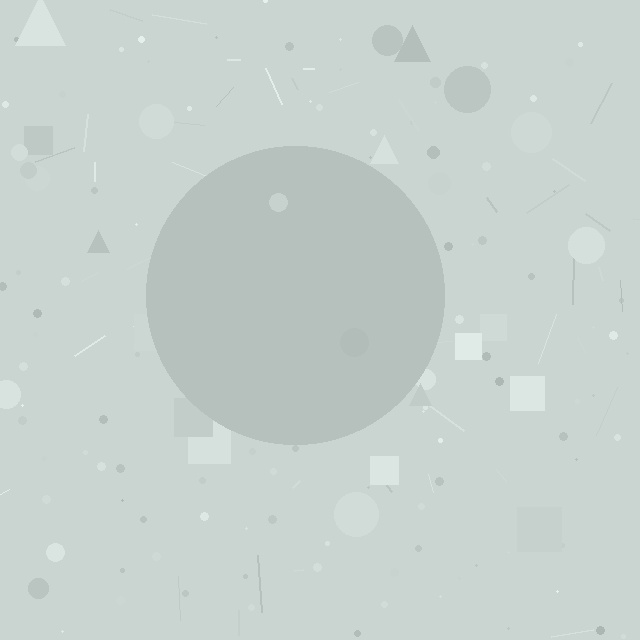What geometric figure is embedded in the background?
A circle is embedded in the background.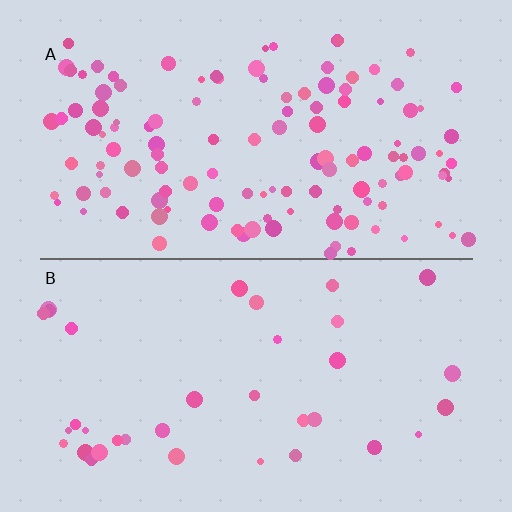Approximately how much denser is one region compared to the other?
Approximately 3.6× — region A over region B.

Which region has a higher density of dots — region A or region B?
A (the top).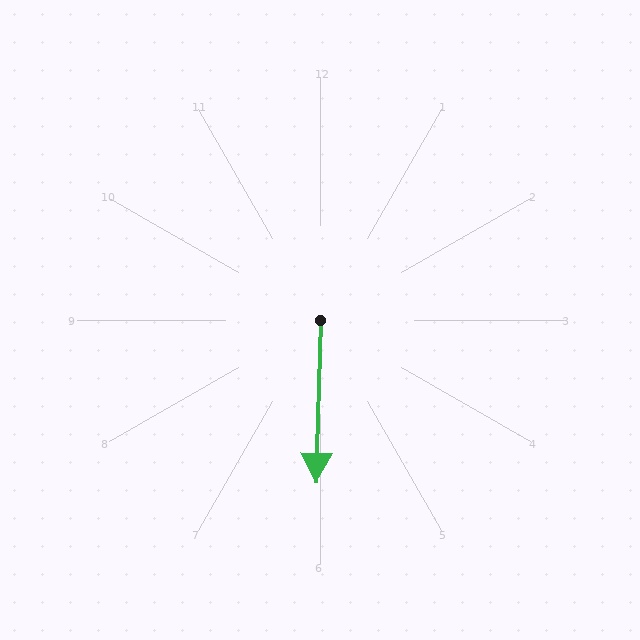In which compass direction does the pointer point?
South.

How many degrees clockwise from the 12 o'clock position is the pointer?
Approximately 182 degrees.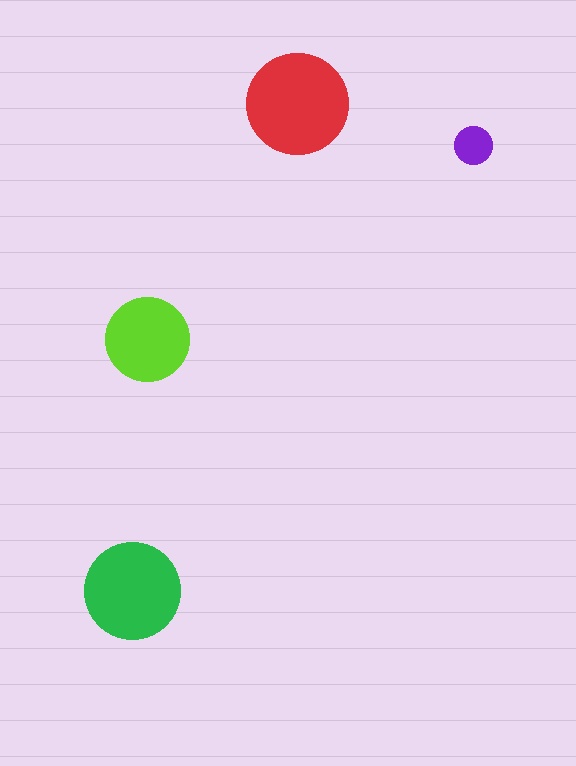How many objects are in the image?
There are 4 objects in the image.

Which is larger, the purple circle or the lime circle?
The lime one.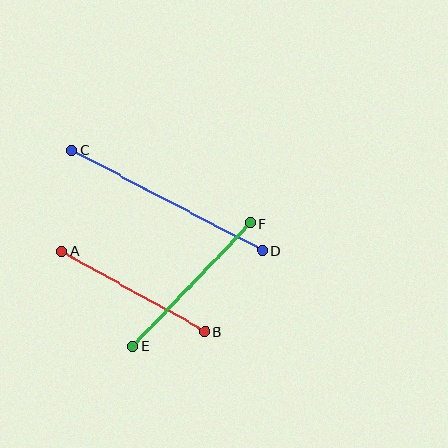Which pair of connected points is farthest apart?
Points C and D are farthest apart.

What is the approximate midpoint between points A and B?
The midpoint is at approximately (133, 291) pixels.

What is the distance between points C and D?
The distance is approximately 215 pixels.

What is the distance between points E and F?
The distance is approximately 170 pixels.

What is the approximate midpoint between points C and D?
The midpoint is at approximately (167, 200) pixels.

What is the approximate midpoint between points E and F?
The midpoint is at approximately (192, 285) pixels.